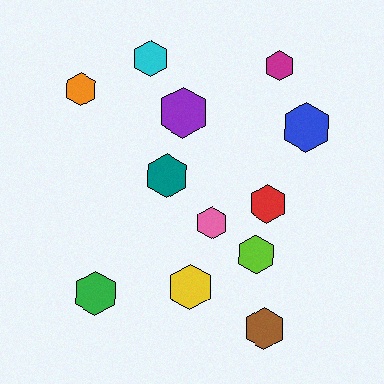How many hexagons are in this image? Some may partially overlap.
There are 12 hexagons.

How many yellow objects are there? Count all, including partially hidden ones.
There is 1 yellow object.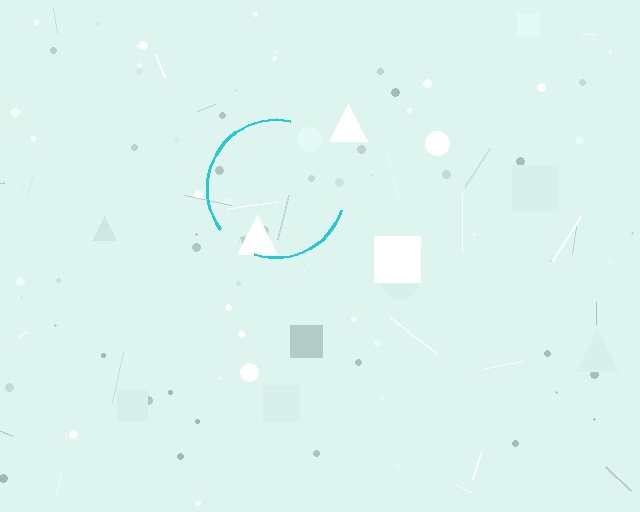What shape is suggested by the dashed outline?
The dashed outline suggests a circle.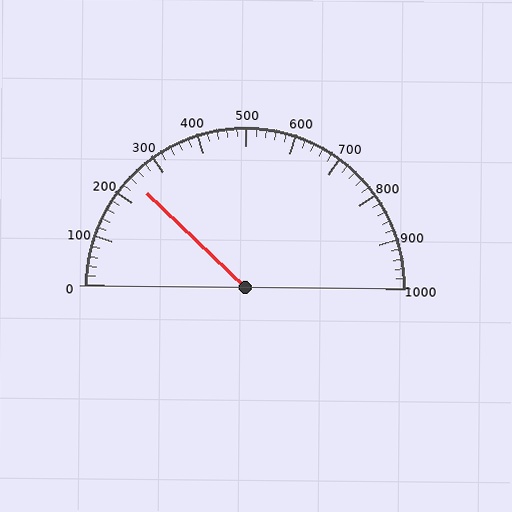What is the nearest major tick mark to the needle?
The nearest major tick mark is 200.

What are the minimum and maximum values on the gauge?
The gauge ranges from 0 to 1000.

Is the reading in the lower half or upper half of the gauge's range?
The reading is in the lower half of the range (0 to 1000).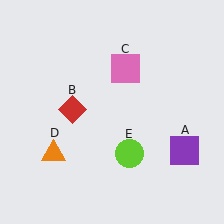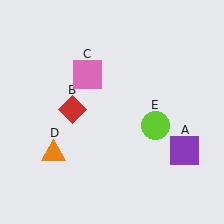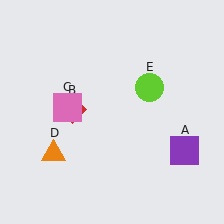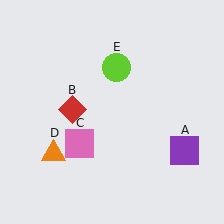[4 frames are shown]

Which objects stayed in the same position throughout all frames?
Purple square (object A) and red diamond (object B) and orange triangle (object D) remained stationary.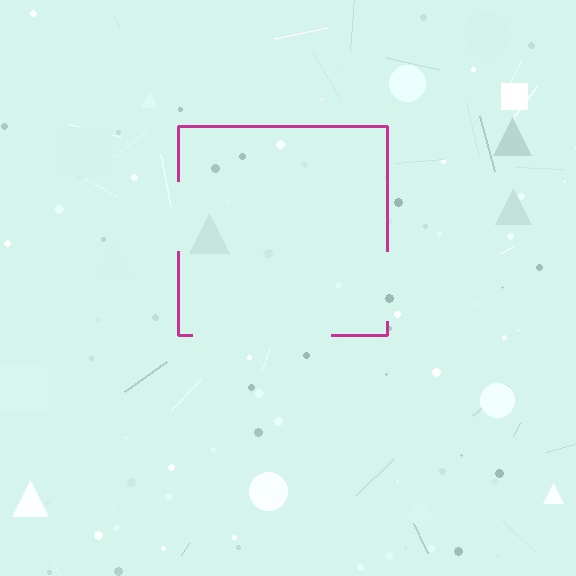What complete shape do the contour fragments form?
The contour fragments form a square.